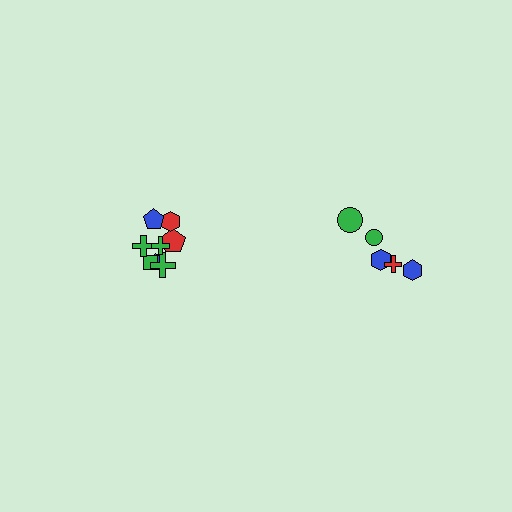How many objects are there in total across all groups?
There are 13 objects.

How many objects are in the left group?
There are 8 objects.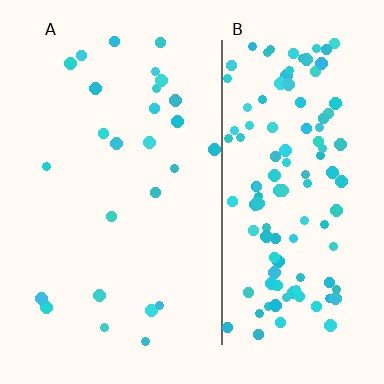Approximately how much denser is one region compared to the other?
Approximately 4.9× — region B over region A.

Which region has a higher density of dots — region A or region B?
B (the right).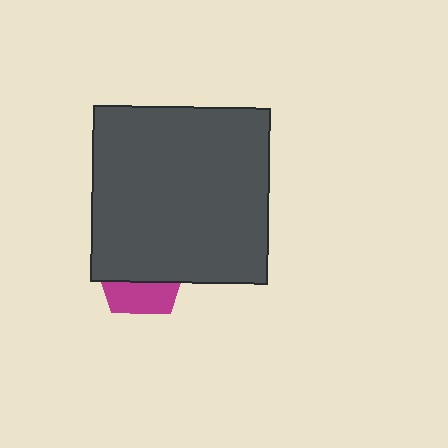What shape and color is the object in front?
The object in front is a dark gray square.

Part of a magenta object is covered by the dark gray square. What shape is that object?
It is a pentagon.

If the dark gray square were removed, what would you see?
You would see the complete magenta pentagon.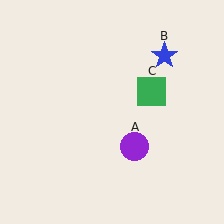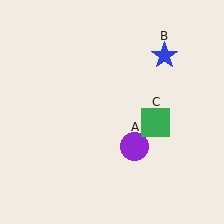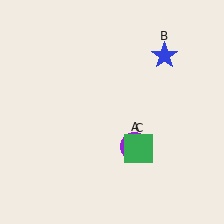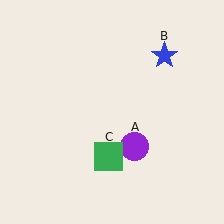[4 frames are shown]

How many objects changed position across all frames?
1 object changed position: green square (object C).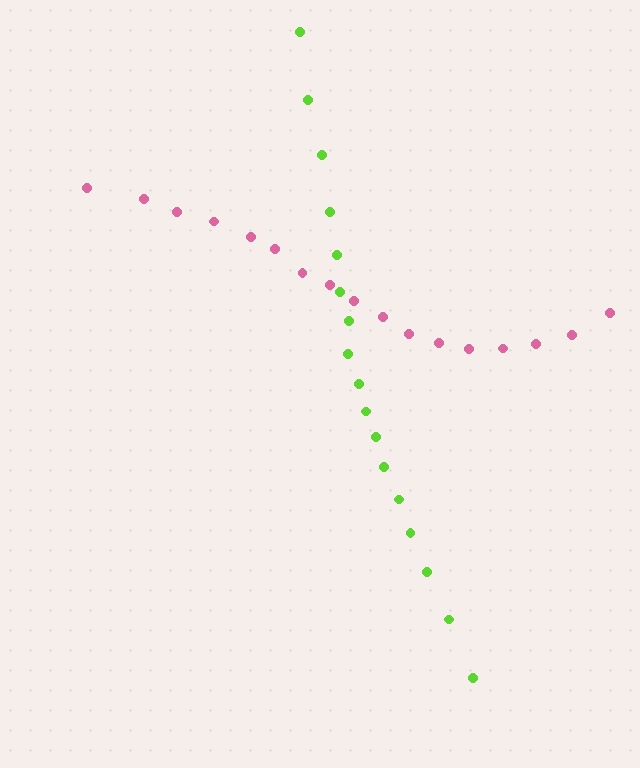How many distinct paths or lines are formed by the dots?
There are 2 distinct paths.